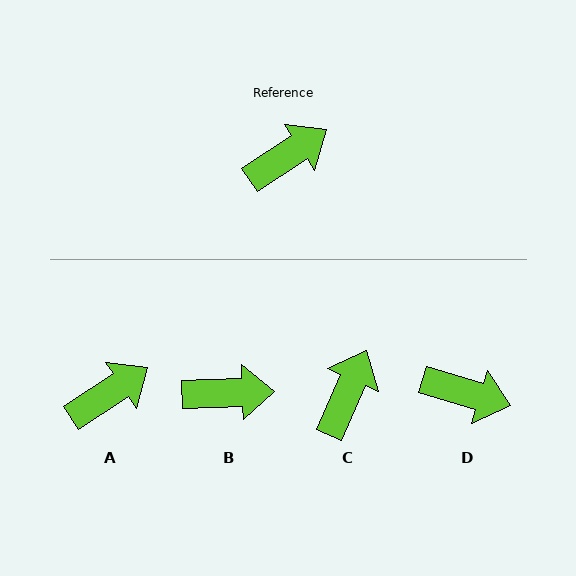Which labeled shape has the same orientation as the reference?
A.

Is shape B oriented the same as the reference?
No, it is off by about 32 degrees.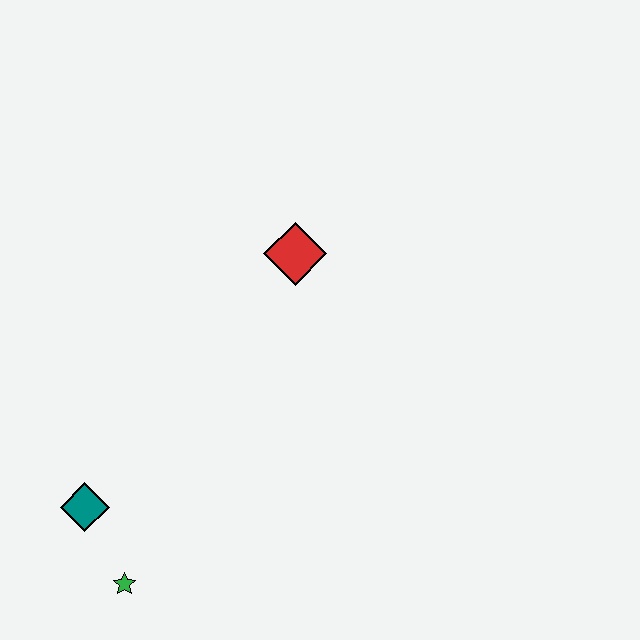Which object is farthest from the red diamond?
The green star is farthest from the red diamond.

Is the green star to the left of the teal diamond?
No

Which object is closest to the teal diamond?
The green star is closest to the teal diamond.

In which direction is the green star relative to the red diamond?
The green star is below the red diamond.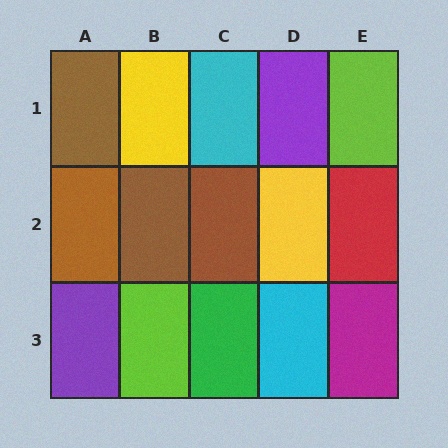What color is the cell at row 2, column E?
Red.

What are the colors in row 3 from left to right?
Purple, lime, green, cyan, magenta.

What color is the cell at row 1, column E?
Lime.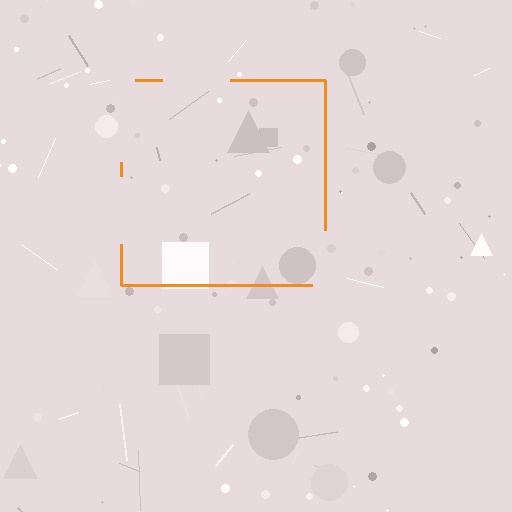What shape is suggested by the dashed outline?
The dashed outline suggests a square.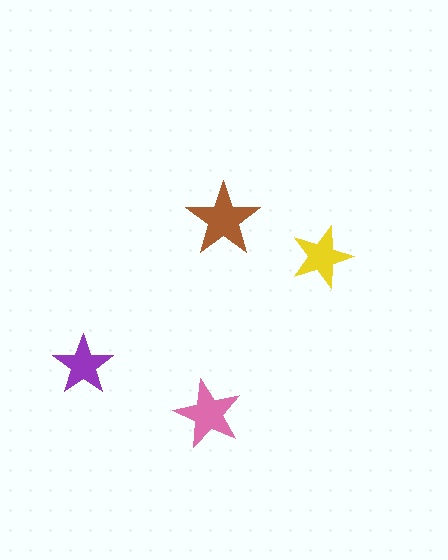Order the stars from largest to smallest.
the brown one, the pink one, the yellow one, the purple one.